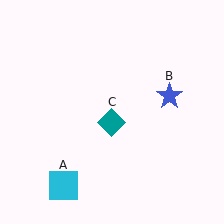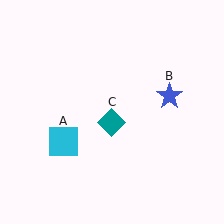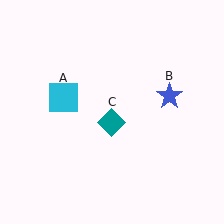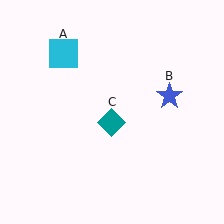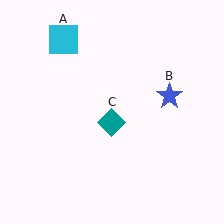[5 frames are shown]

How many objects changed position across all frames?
1 object changed position: cyan square (object A).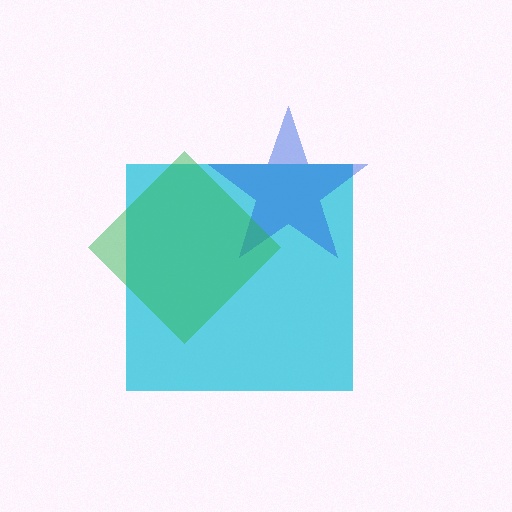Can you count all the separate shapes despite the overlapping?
Yes, there are 3 separate shapes.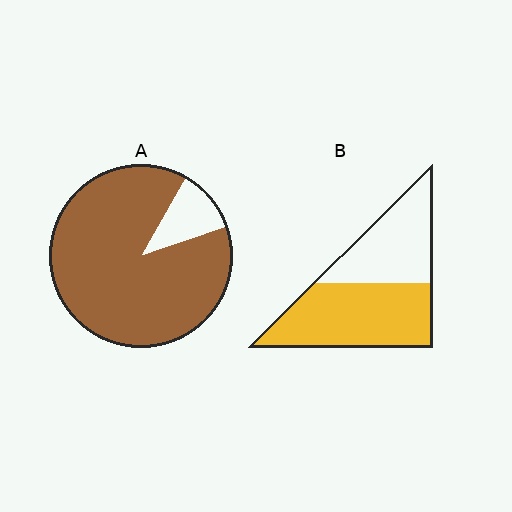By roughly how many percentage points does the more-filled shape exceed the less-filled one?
By roughly 30 percentage points (A over B).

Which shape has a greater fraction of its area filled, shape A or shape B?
Shape A.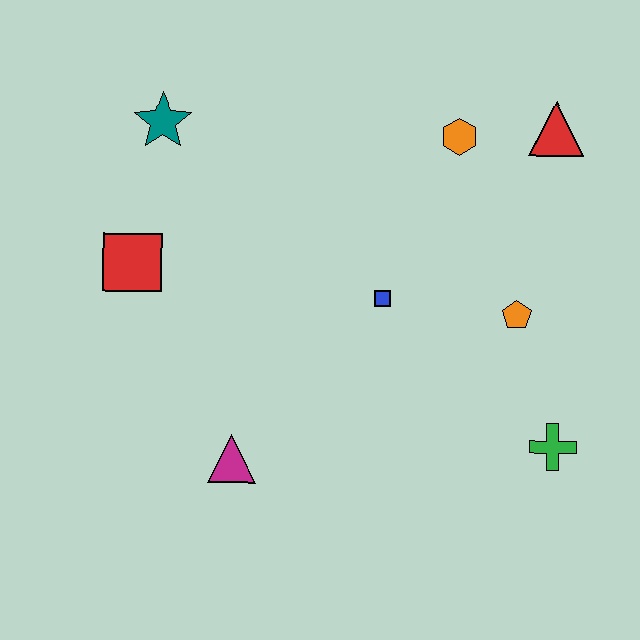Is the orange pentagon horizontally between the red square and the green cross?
Yes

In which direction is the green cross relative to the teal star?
The green cross is to the right of the teal star.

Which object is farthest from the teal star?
The green cross is farthest from the teal star.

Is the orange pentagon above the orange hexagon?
No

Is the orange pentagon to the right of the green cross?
No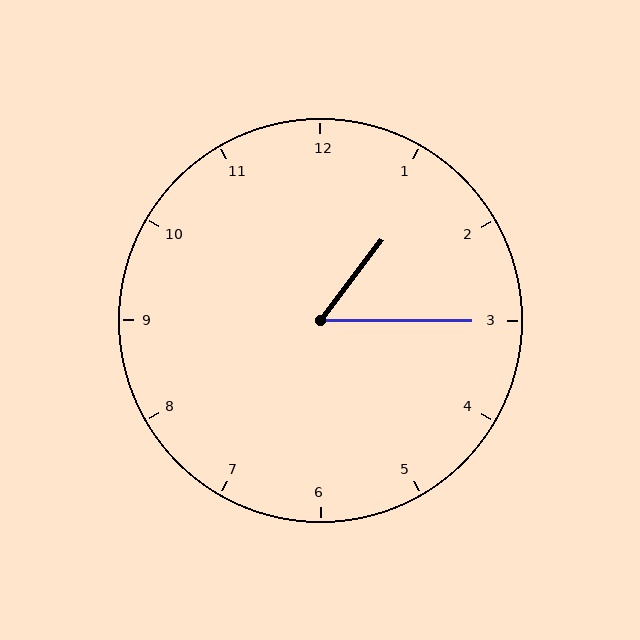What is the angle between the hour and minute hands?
Approximately 52 degrees.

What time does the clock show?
1:15.